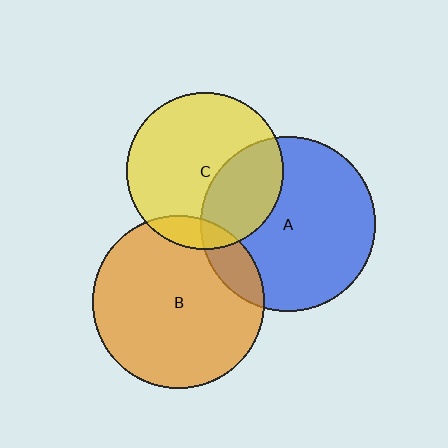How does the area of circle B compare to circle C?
Approximately 1.2 times.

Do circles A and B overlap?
Yes.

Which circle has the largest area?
Circle A (blue).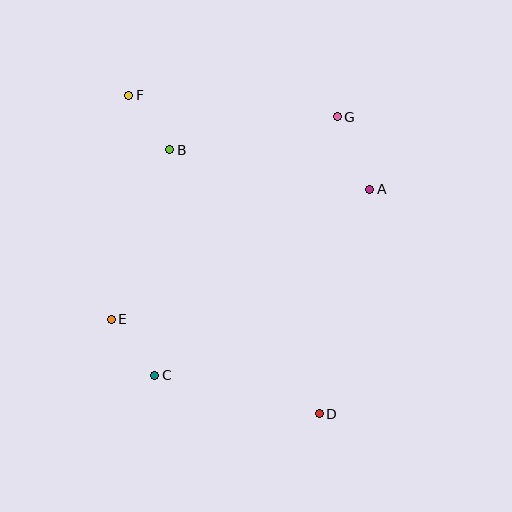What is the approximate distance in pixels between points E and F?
The distance between E and F is approximately 224 pixels.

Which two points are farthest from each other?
Points D and F are farthest from each other.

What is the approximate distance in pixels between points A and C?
The distance between A and C is approximately 285 pixels.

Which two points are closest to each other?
Points B and F are closest to each other.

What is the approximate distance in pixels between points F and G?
The distance between F and G is approximately 209 pixels.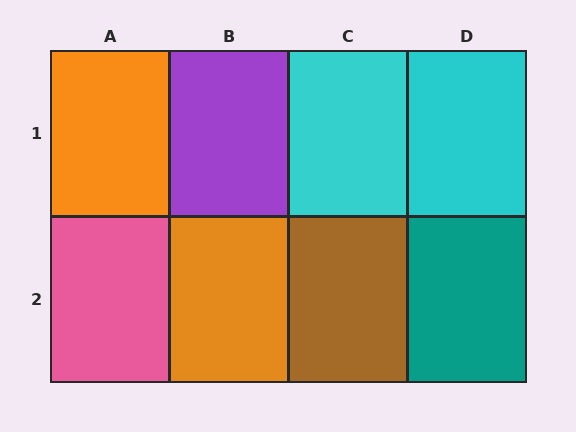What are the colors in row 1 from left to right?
Orange, purple, cyan, cyan.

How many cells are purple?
1 cell is purple.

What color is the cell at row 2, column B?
Orange.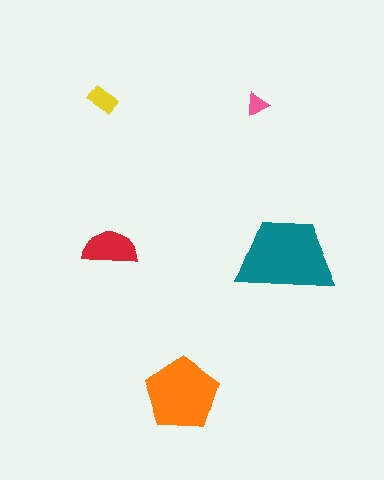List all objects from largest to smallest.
The teal trapezoid, the orange pentagon, the red semicircle, the yellow rectangle, the pink triangle.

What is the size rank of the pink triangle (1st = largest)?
5th.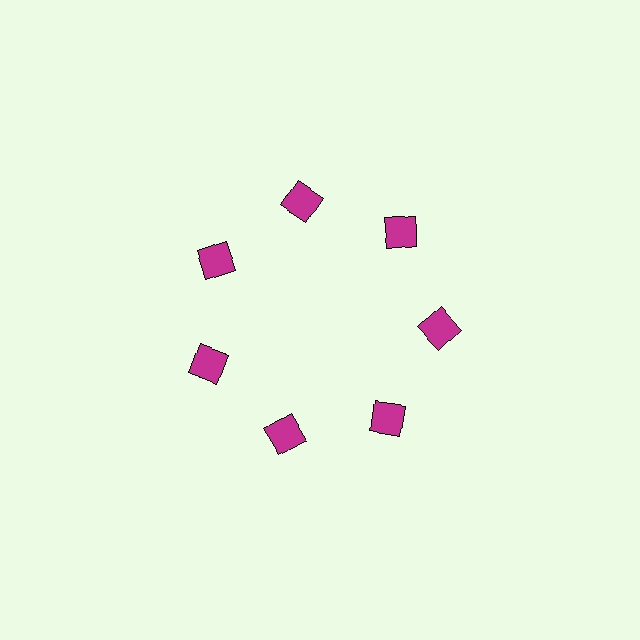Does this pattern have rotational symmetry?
Yes, this pattern has 7-fold rotational symmetry. It looks the same after rotating 51 degrees around the center.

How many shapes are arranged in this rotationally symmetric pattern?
There are 7 shapes, arranged in 7 groups of 1.